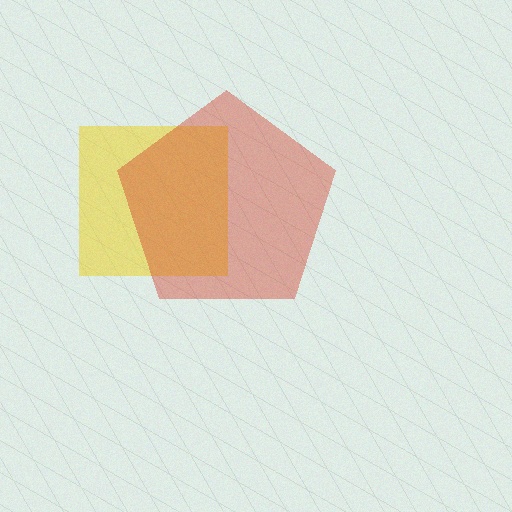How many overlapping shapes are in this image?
There are 2 overlapping shapes in the image.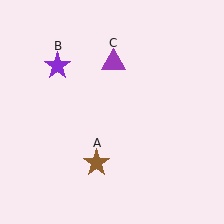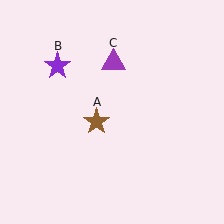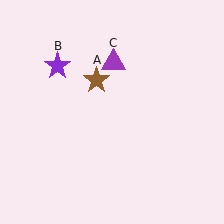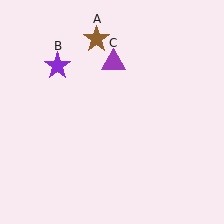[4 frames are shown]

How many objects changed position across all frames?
1 object changed position: brown star (object A).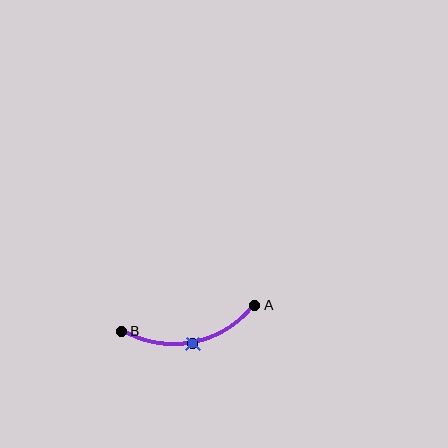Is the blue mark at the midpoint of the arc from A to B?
Yes. The blue mark lies on the arc at equal arc-length from both A and B — it is the arc midpoint.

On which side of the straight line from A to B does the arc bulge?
The arc bulges below the straight line connecting A and B.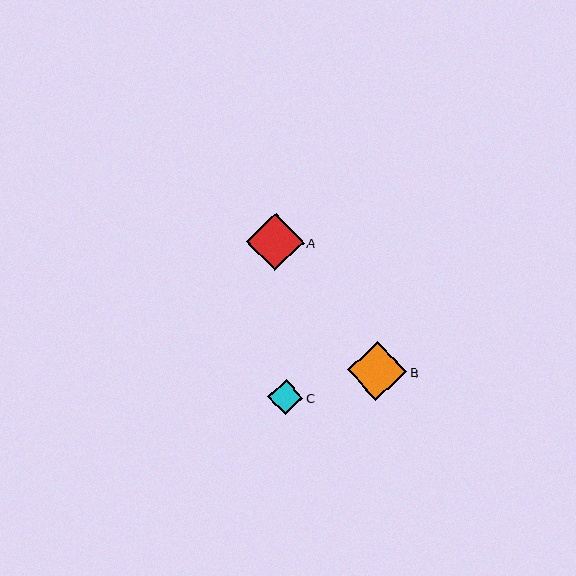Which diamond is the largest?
Diamond B is the largest with a size of approximately 60 pixels.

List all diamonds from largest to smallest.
From largest to smallest: B, A, C.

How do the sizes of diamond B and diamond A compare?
Diamond B and diamond A are approximately the same size.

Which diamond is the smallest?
Diamond C is the smallest with a size of approximately 35 pixels.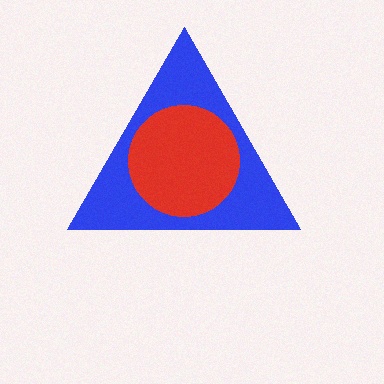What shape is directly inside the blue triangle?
The red circle.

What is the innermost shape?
The red circle.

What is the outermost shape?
The blue triangle.